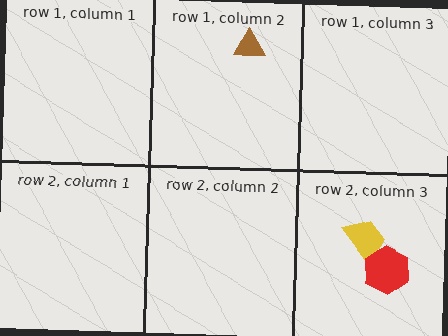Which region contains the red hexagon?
The row 2, column 3 region.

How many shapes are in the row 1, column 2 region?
1.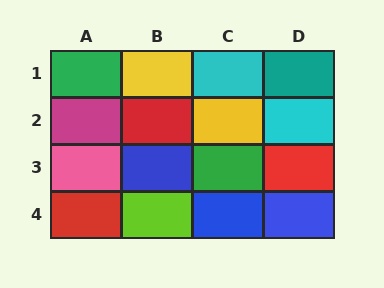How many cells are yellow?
2 cells are yellow.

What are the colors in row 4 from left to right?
Red, lime, blue, blue.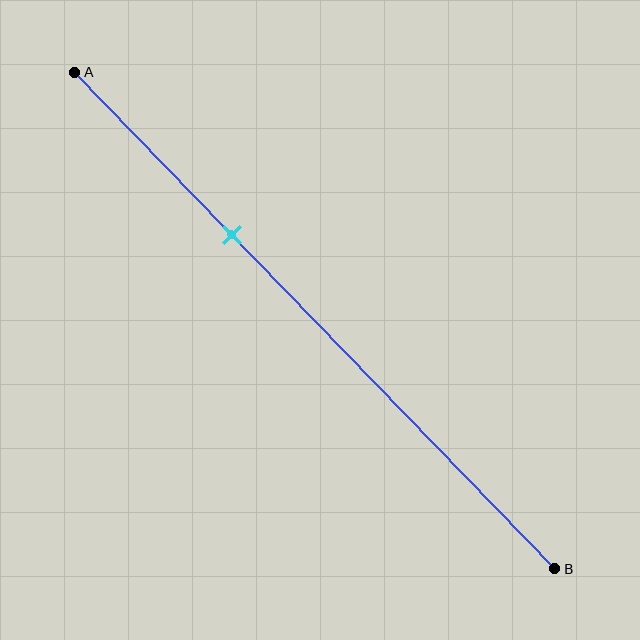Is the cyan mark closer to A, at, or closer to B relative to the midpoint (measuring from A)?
The cyan mark is closer to point A than the midpoint of segment AB.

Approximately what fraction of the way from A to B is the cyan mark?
The cyan mark is approximately 35% of the way from A to B.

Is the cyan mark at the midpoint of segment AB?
No, the mark is at about 35% from A, not at the 50% midpoint.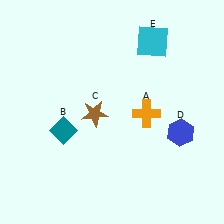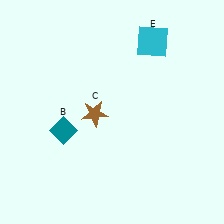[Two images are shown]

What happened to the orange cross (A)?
The orange cross (A) was removed in Image 2. It was in the bottom-right area of Image 1.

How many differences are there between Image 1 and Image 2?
There are 2 differences between the two images.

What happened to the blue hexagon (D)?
The blue hexagon (D) was removed in Image 2. It was in the bottom-right area of Image 1.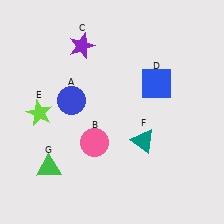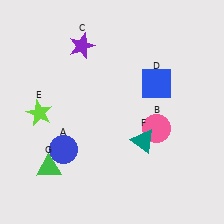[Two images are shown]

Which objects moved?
The objects that moved are: the blue circle (A), the pink circle (B).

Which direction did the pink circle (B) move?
The pink circle (B) moved right.